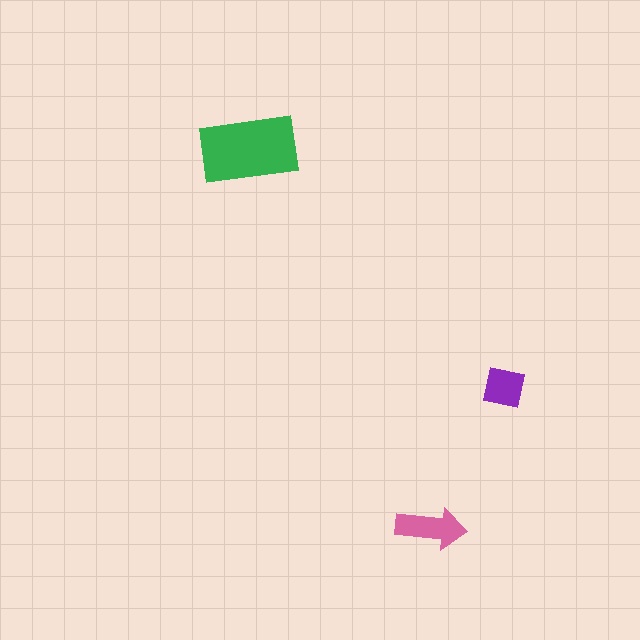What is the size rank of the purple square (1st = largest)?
3rd.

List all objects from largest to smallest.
The green rectangle, the pink arrow, the purple square.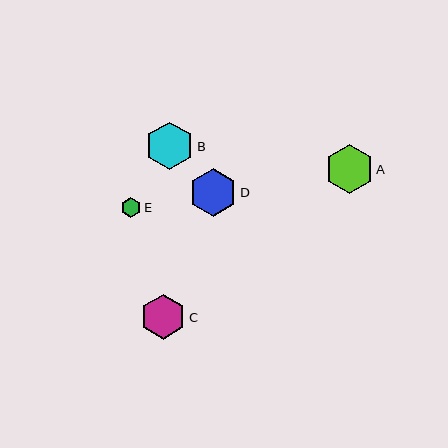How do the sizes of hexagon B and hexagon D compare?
Hexagon B and hexagon D are approximately the same size.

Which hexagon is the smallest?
Hexagon E is the smallest with a size of approximately 20 pixels.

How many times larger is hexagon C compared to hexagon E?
Hexagon C is approximately 2.2 times the size of hexagon E.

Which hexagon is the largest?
Hexagon A is the largest with a size of approximately 49 pixels.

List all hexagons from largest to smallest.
From largest to smallest: A, B, D, C, E.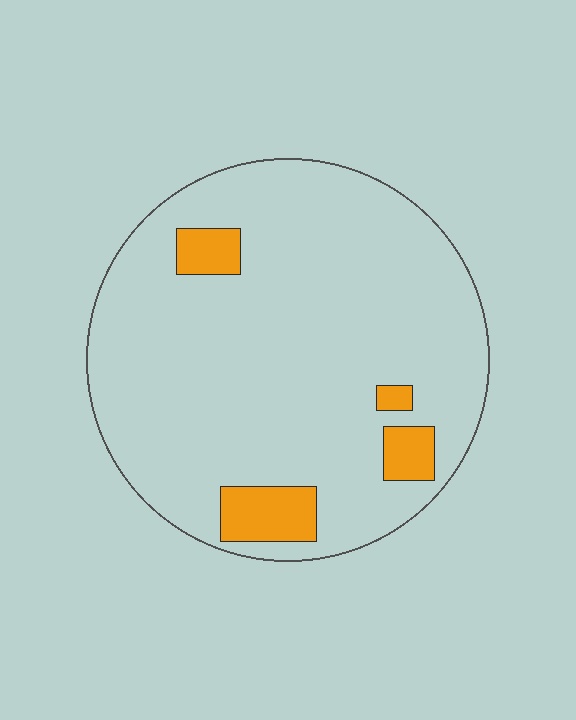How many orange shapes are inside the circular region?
4.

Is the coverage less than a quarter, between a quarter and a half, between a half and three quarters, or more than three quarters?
Less than a quarter.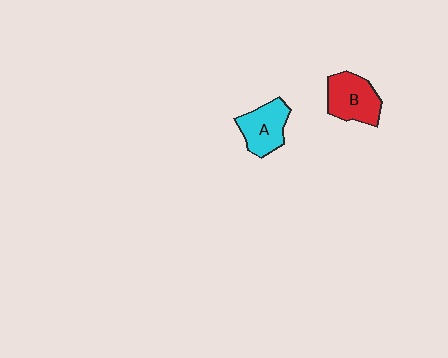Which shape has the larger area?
Shape B (red).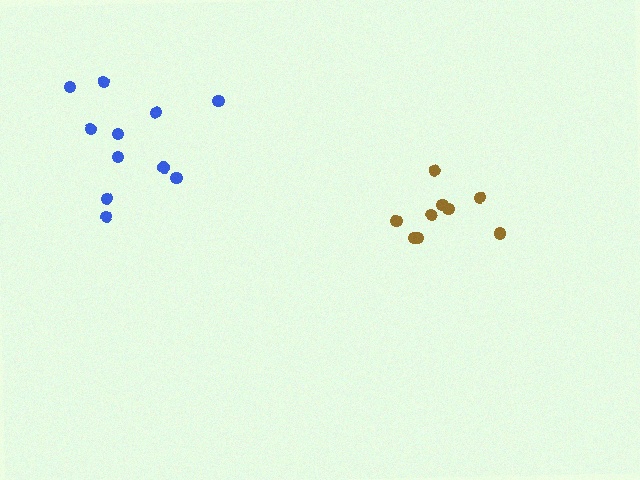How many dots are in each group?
Group 1: 11 dots, Group 2: 9 dots (20 total).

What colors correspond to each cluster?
The clusters are colored: blue, brown.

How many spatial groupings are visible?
There are 2 spatial groupings.